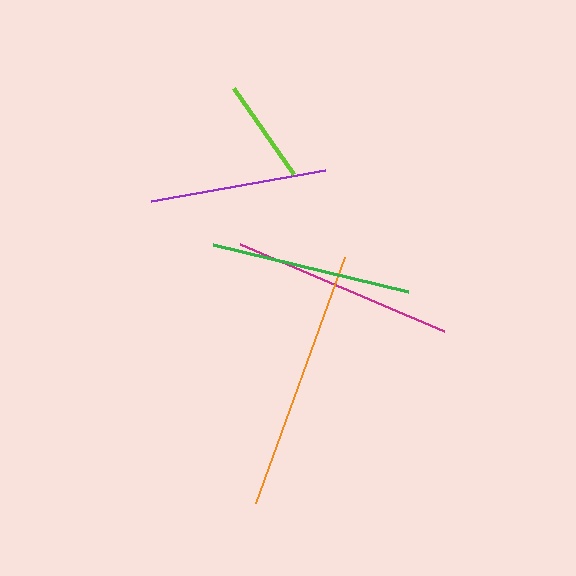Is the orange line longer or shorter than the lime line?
The orange line is longer than the lime line.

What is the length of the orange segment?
The orange segment is approximately 261 pixels long.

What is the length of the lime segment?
The lime segment is approximately 105 pixels long.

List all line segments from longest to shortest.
From longest to shortest: orange, magenta, green, purple, lime.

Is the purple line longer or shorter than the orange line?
The orange line is longer than the purple line.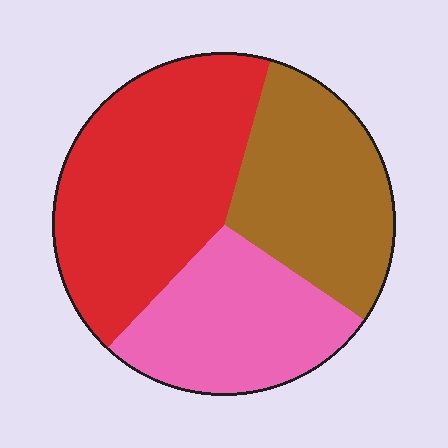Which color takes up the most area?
Red, at roughly 45%.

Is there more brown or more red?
Red.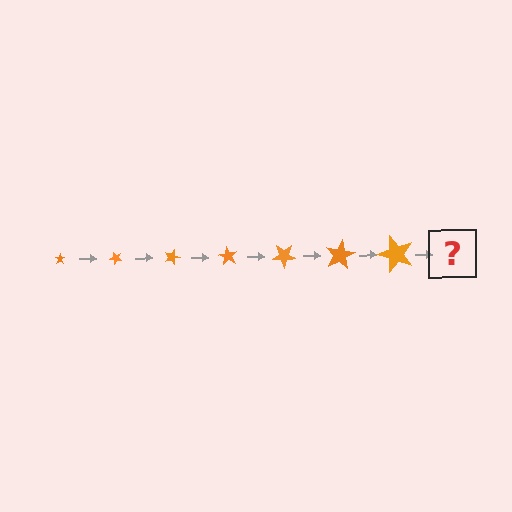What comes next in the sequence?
The next element should be a star, larger than the previous one and rotated 315 degrees from the start.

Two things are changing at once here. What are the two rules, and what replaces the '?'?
The two rules are that the star grows larger each step and it rotates 45 degrees each step. The '?' should be a star, larger than the previous one and rotated 315 degrees from the start.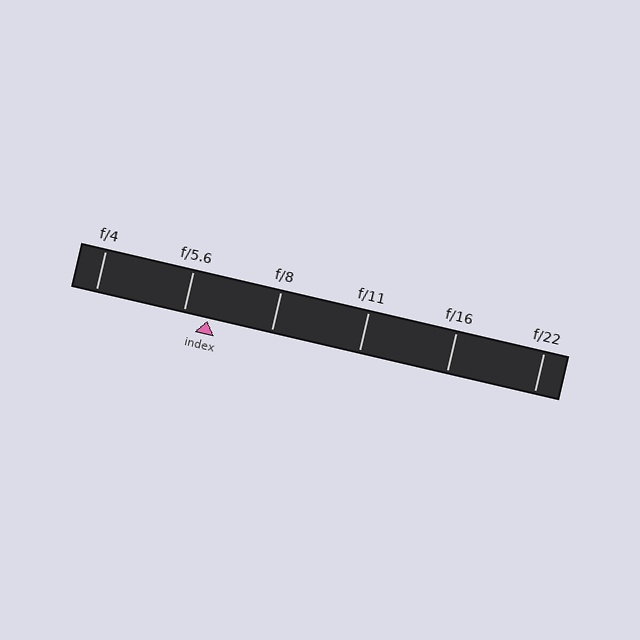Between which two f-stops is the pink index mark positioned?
The index mark is between f/5.6 and f/8.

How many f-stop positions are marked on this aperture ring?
There are 6 f-stop positions marked.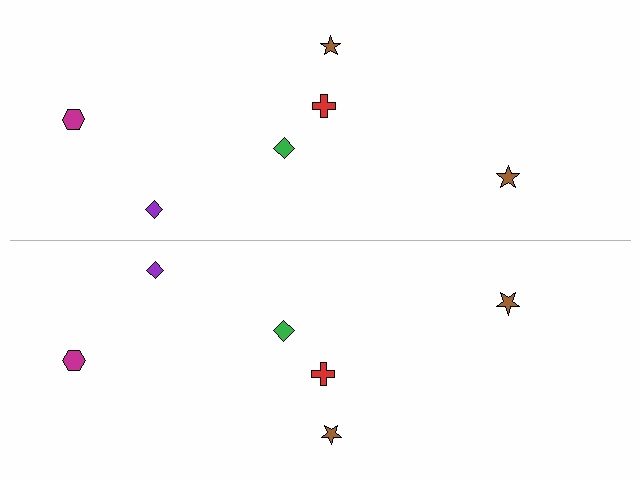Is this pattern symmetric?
Yes, this pattern has bilateral (reflection) symmetry.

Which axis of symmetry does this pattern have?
The pattern has a horizontal axis of symmetry running through the center of the image.